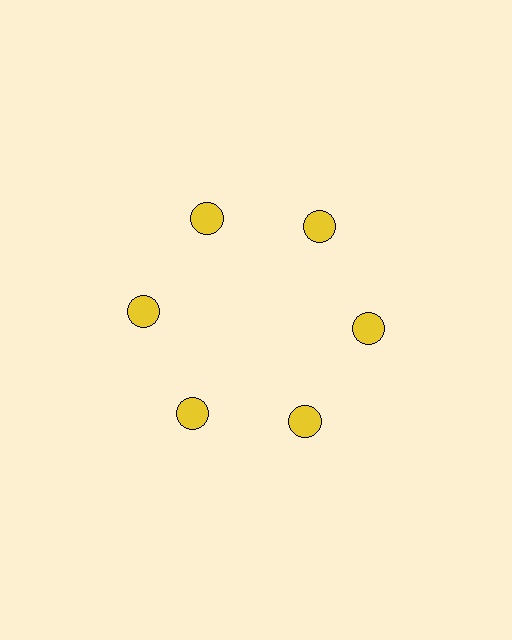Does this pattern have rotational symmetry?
Yes, this pattern has 6-fold rotational symmetry. It looks the same after rotating 60 degrees around the center.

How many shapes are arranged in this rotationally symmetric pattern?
There are 6 shapes, arranged in 6 groups of 1.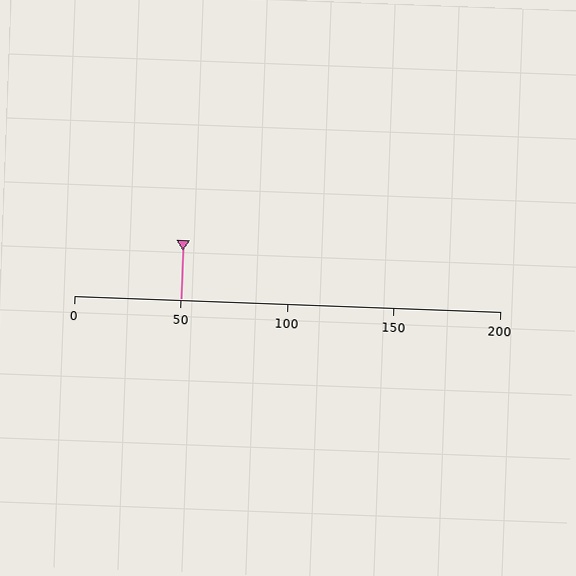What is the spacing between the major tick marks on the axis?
The major ticks are spaced 50 apart.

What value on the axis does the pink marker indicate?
The marker indicates approximately 50.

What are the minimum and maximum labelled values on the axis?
The axis runs from 0 to 200.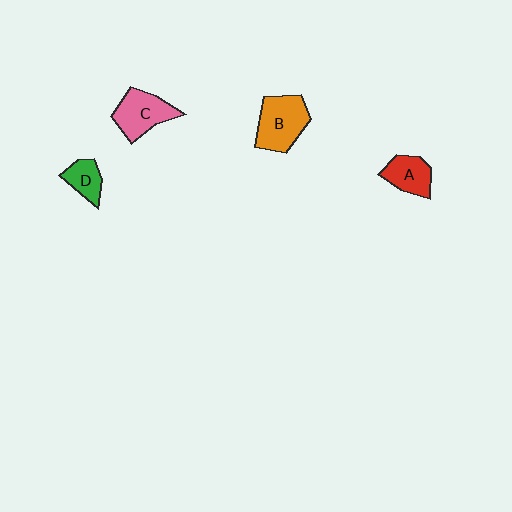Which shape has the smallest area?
Shape D (green).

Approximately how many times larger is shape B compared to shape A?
Approximately 1.6 times.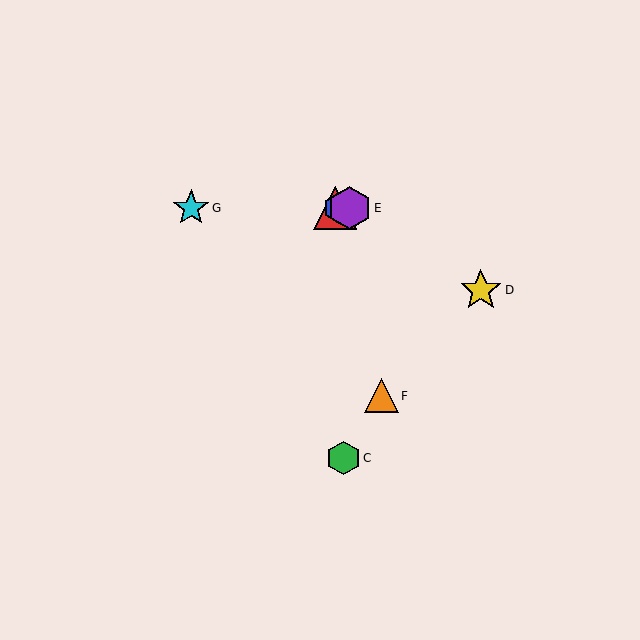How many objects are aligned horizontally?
4 objects (A, B, E, G) are aligned horizontally.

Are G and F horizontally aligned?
No, G is at y≈208 and F is at y≈396.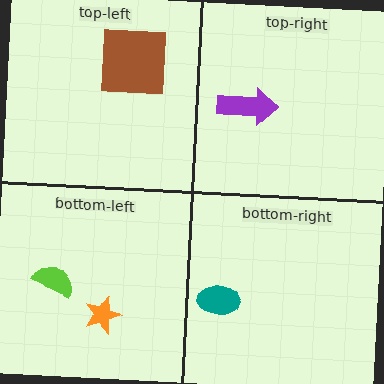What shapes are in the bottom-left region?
The orange star, the lime semicircle.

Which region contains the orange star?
The bottom-left region.